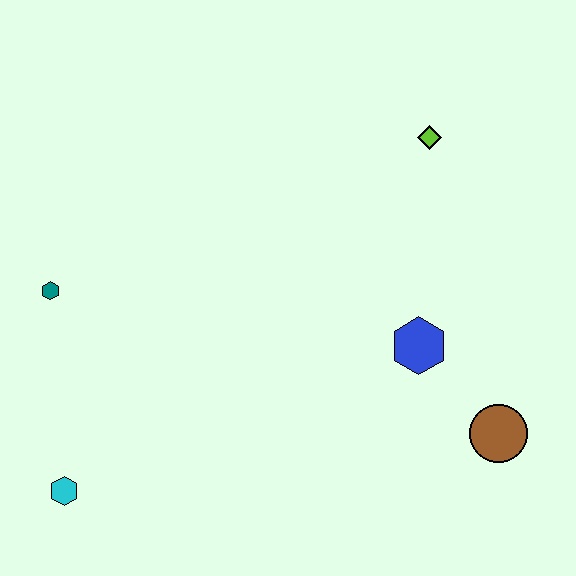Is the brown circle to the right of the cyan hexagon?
Yes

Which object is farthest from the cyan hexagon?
The lime diamond is farthest from the cyan hexagon.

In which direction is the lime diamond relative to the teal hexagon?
The lime diamond is to the right of the teal hexagon.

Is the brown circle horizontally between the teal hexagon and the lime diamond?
No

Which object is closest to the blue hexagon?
The brown circle is closest to the blue hexagon.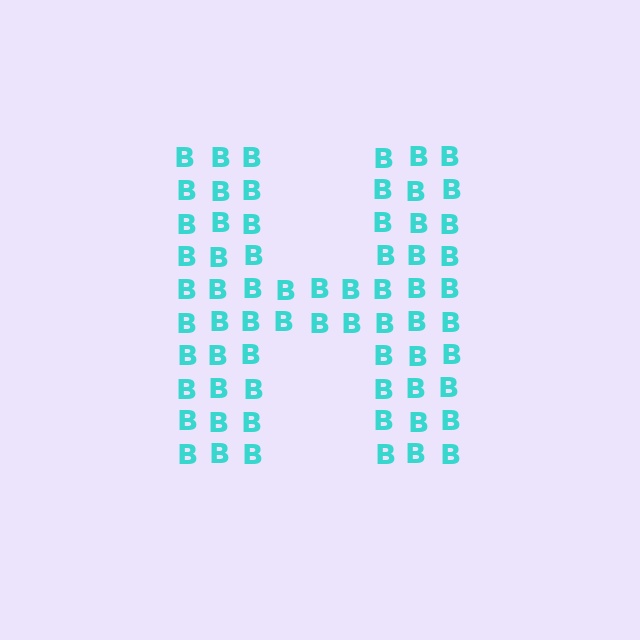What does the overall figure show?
The overall figure shows the letter H.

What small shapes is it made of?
It is made of small letter B's.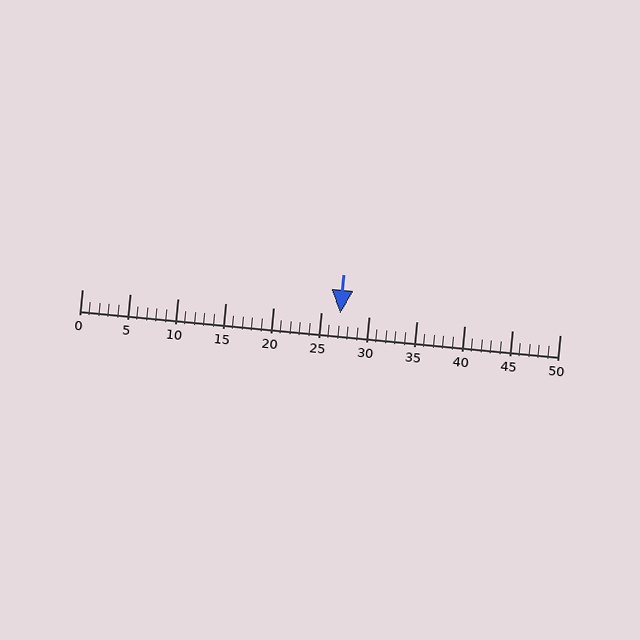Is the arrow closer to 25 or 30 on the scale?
The arrow is closer to 25.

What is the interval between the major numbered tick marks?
The major tick marks are spaced 5 units apart.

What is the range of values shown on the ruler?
The ruler shows values from 0 to 50.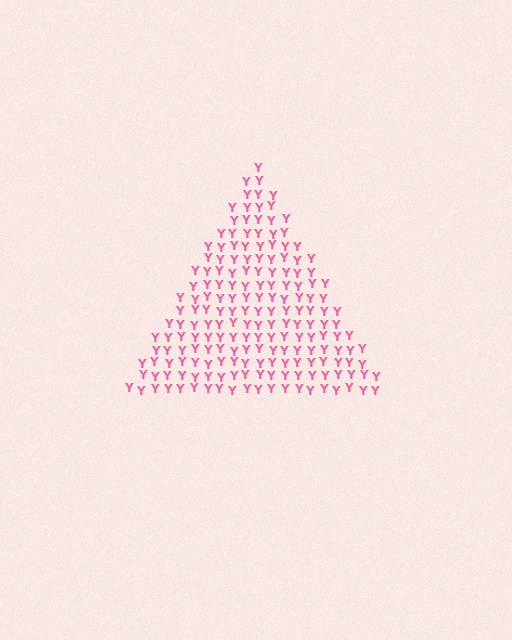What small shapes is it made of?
It is made of small letter Y's.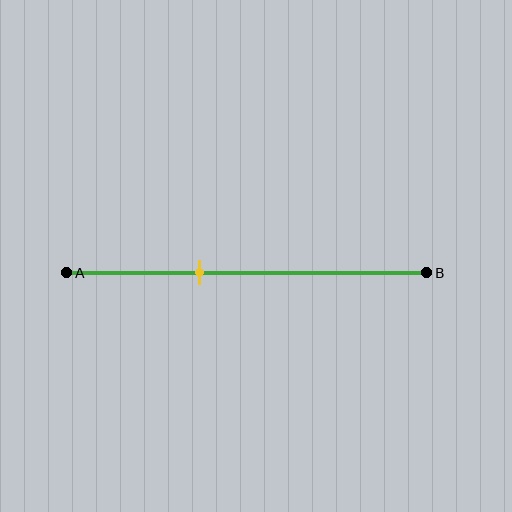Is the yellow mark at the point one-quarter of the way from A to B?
No, the mark is at about 35% from A, not at the 25% one-quarter point.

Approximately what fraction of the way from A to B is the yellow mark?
The yellow mark is approximately 35% of the way from A to B.